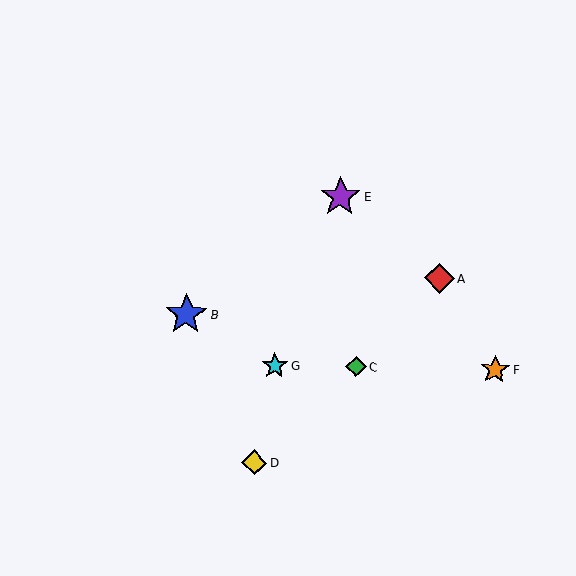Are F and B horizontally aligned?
No, F is at y≈369 and B is at y≈314.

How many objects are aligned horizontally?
3 objects (C, F, G) are aligned horizontally.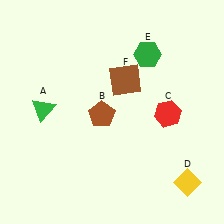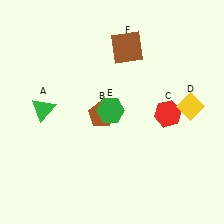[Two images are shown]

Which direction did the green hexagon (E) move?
The green hexagon (E) moved down.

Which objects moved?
The objects that moved are: the yellow diamond (D), the green hexagon (E), the brown square (F).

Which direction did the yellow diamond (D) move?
The yellow diamond (D) moved up.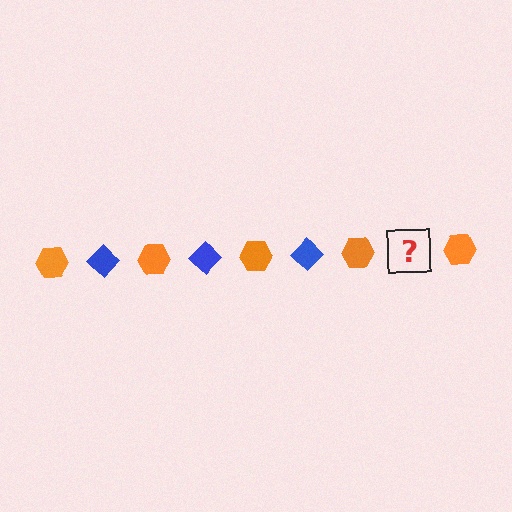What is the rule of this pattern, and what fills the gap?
The rule is that the pattern alternates between orange hexagon and blue diamond. The gap should be filled with a blue diamond.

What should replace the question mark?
The question mark should be replaced with a blue diamond.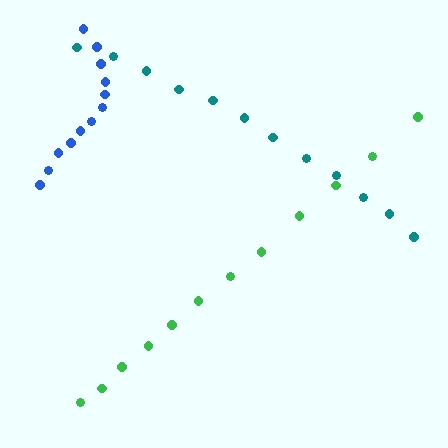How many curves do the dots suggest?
There are 3 distinct paths.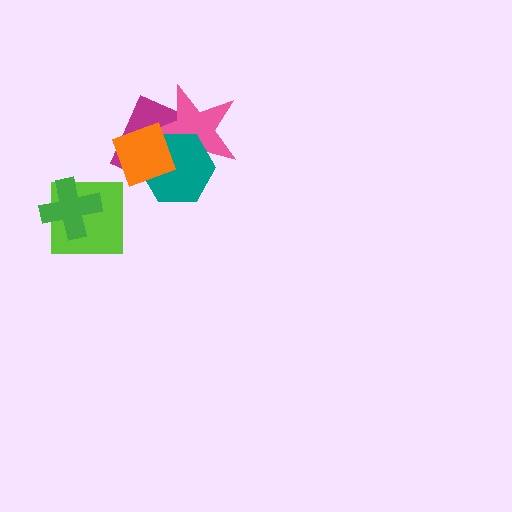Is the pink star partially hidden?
Yes, it is partially covered by another shape.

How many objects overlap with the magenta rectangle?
3 objects overlap with the magenta rectangle.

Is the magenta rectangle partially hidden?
Yes, it is partially covered by another shape.